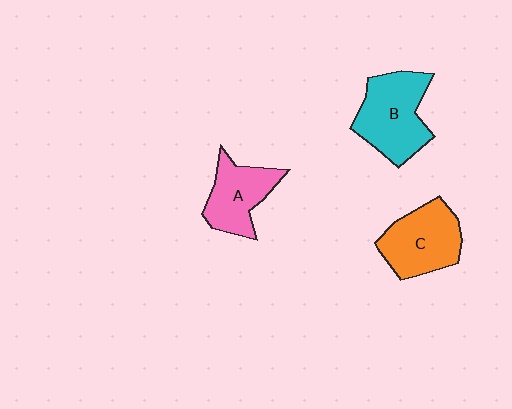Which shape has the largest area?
Shape B (cyan).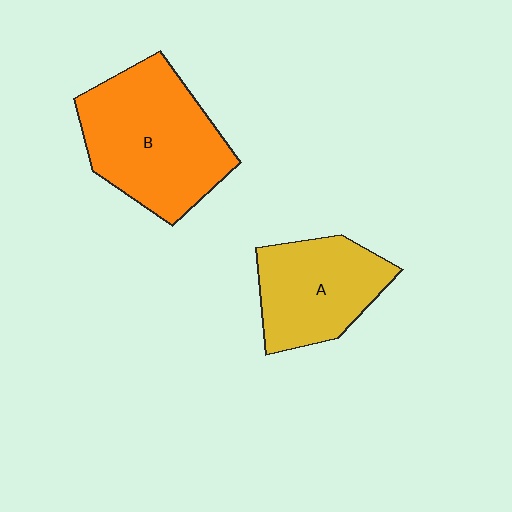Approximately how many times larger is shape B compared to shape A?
Approximately 1.4 times.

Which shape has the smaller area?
Shape A (yellow).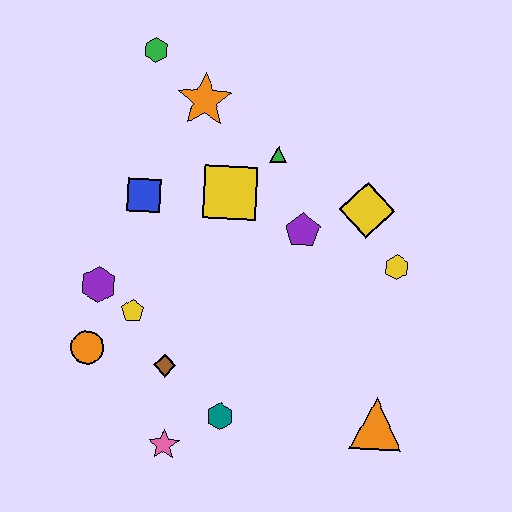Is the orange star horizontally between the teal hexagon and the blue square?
Yes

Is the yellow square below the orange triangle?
No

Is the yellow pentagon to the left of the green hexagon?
Yes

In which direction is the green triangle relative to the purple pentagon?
The green triangle is above the purple pentagon.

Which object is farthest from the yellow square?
The orange triangle is farthest from the yellow square.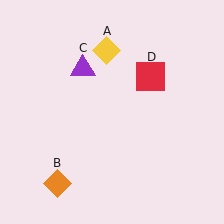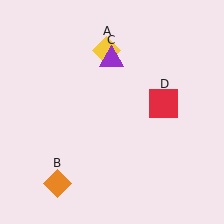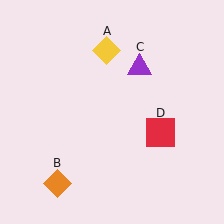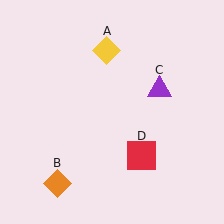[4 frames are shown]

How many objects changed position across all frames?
2 objects changed position: purple triangle (object C), red square (object D).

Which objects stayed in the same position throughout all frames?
Yellow diamond (object A) and orange diamond (object B) remained stationary.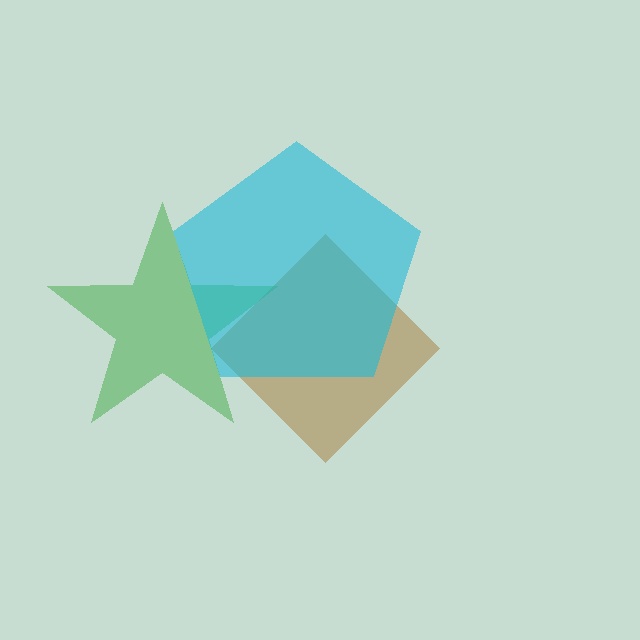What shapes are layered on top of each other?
The layered shapes are: a brown diamond, a green star, a cyan pentagon.